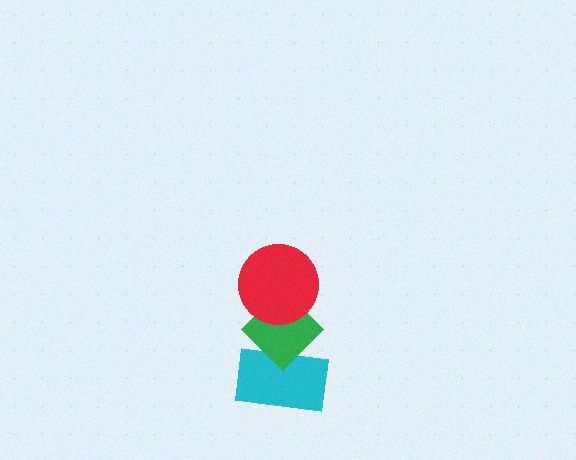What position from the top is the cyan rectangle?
The cyan rectangle is 3rd from the top.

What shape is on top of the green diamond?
The red circle is on top of the green diamond.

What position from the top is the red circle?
The red circle is 1st from the top.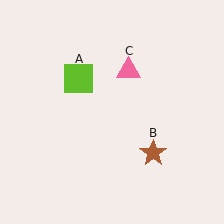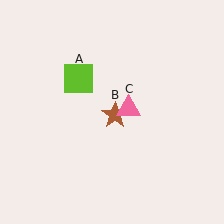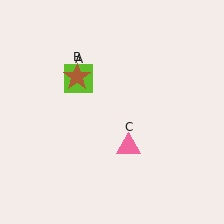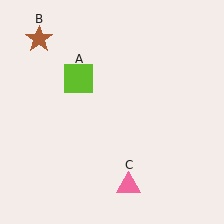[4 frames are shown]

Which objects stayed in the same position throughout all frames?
Lime square (object A) remained stationary.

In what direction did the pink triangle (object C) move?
The pink triangle (object C) moved down.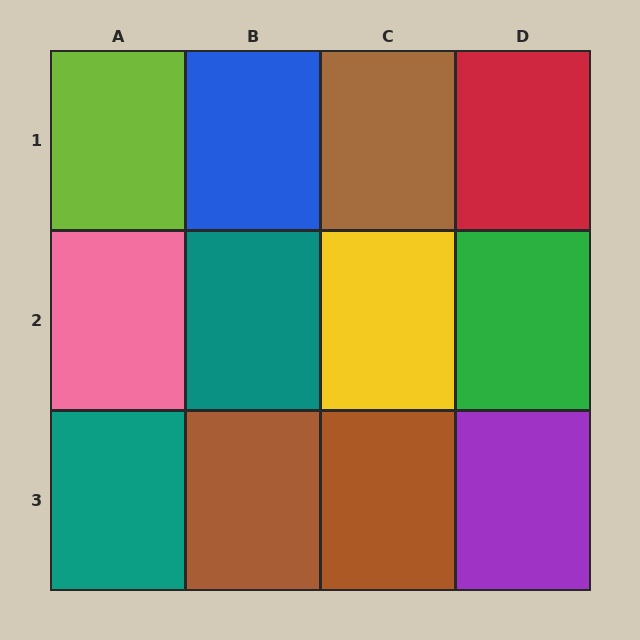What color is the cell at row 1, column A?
Lime.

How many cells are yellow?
1 cell is yellow.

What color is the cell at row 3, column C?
Brown.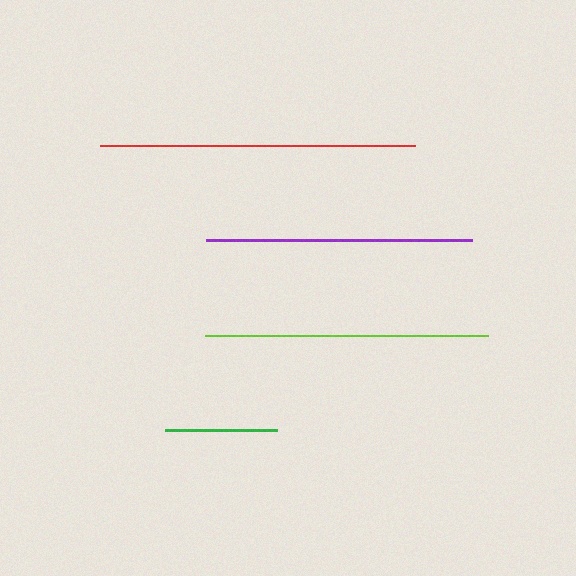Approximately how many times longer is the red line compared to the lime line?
The red line is approximately 1.1 times the length of the lime line.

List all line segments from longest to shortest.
From longest to shortest: red, lime, purple, green.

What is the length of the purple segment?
The purple segment is approximately 266 pixels long.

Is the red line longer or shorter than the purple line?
The red line is longer than the purple line.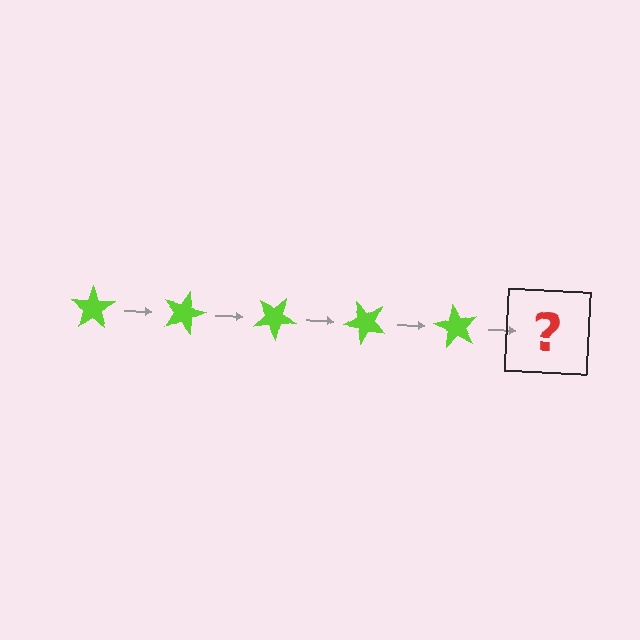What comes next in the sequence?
The next element should be a lime star rotated 75 degrees.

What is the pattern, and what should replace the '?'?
The pattern is that the star rotates 15 degrees each step. The '?' should be a lime star rotated 75 degrees.